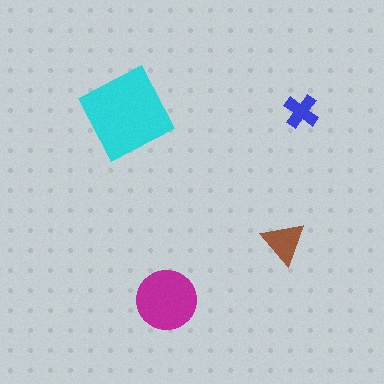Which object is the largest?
The cyan square.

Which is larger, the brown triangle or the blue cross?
The brown triangle.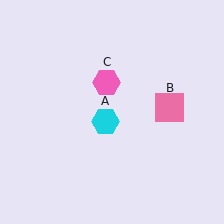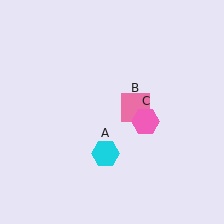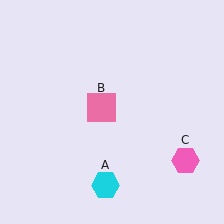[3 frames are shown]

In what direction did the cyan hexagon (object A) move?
The cyan hexagon (object A) moved down.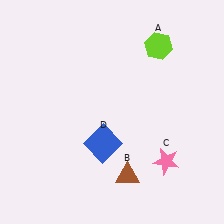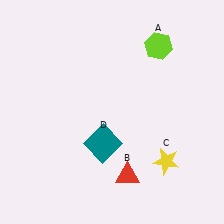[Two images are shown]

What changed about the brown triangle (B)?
In Image 1, B is brown. In Image 2, it changed to red.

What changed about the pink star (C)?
In Image 1, C is pink. In Image 2, it changed to yellow.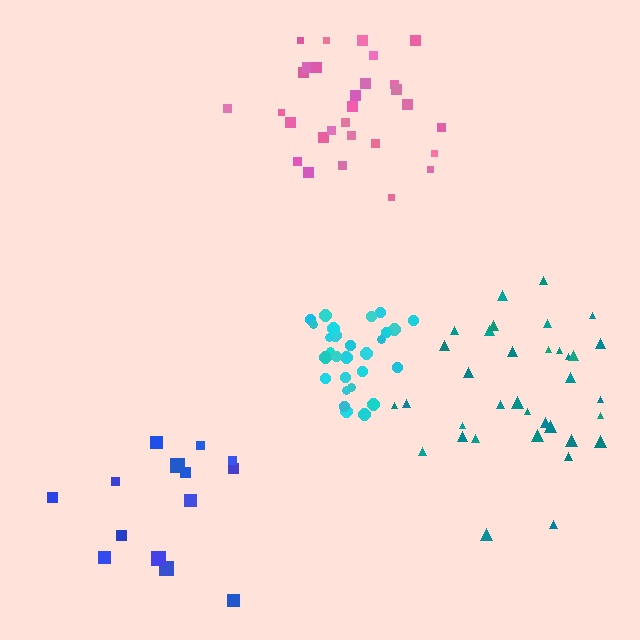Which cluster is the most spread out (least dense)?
Blue.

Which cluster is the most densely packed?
Cyan.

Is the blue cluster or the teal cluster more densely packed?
Teal.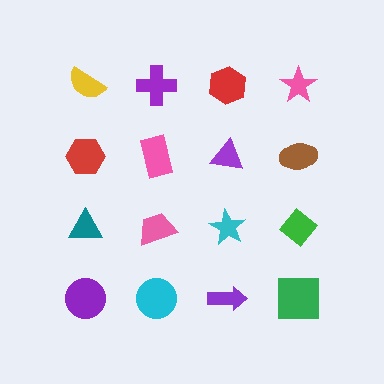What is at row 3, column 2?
A pink trapezoid.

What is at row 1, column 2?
A purple cross.